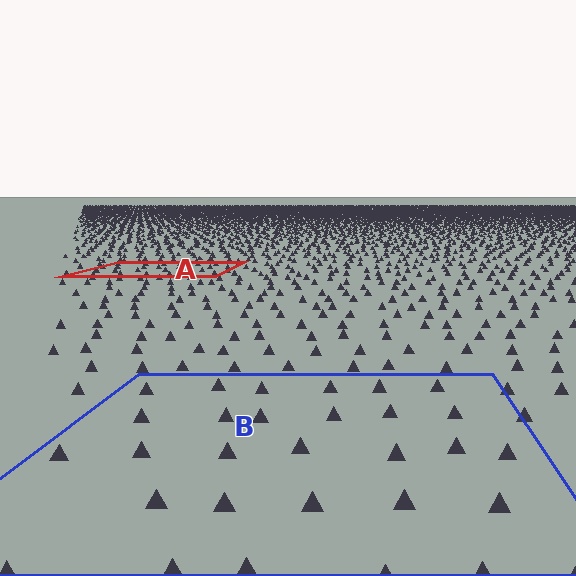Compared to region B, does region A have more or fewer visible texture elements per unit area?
Region A has more texture elements per unit area — they are packed more densely because it is farther away.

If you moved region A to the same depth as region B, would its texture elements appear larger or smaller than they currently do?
They would appear larger. At a closer depth, the same texture elements are projected at a bigger on-screen size.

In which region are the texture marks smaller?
The texture marks are smaller in region A, because it is farther away.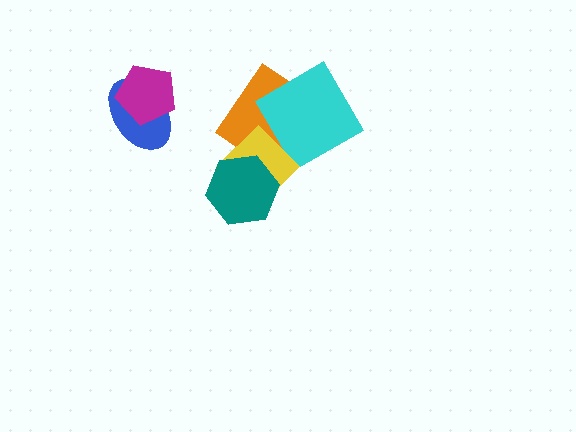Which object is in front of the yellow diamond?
The teal hexagon is in front of the yellow diamond.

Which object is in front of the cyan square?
The yellow diamond is in front of the cyan square.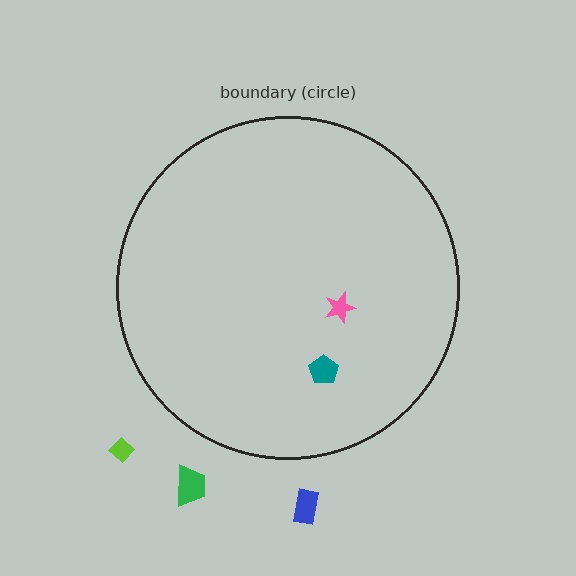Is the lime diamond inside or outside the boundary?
Outside.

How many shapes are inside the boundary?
2 inside, 3 outside.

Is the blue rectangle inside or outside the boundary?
Outside.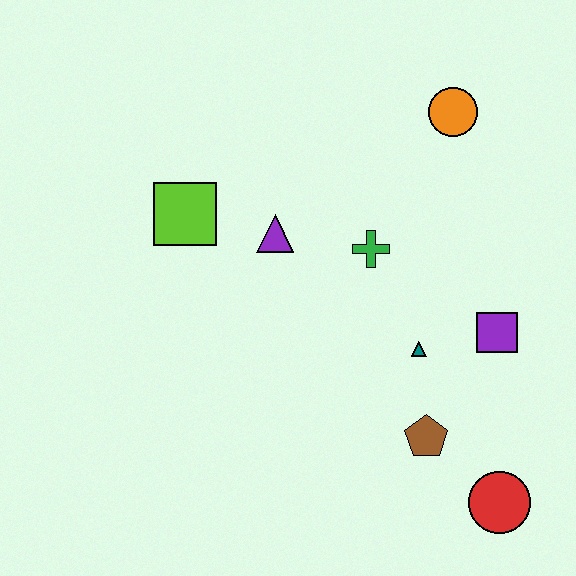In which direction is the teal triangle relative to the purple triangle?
The teal triangle is to the right of the purple triangle.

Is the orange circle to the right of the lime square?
Yes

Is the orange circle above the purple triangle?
Yes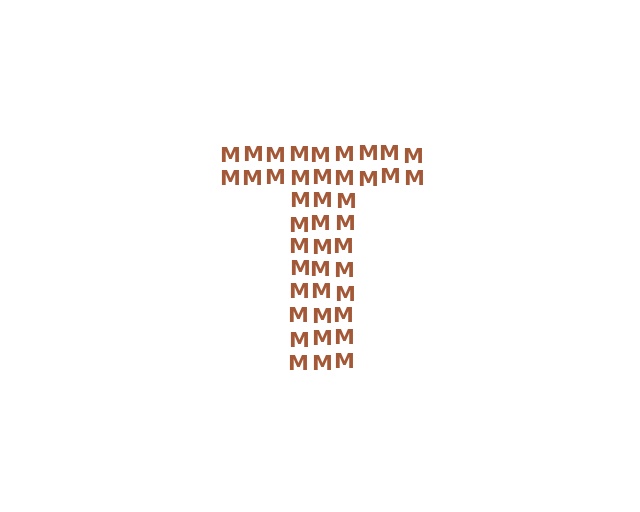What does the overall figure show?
The overall figure shows the letter T.